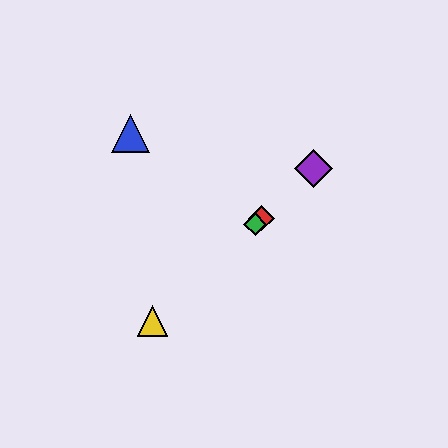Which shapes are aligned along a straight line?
The red diamond, the green diamond, the yellow triangle, the purple diamond are aligned along a straight line.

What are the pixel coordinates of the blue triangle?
The blue triangle is at (131, 133).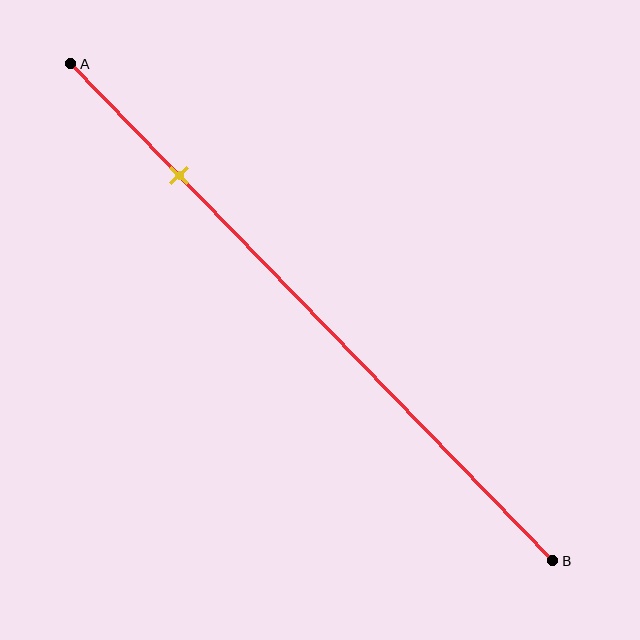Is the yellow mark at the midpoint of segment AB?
No, the mark is at about 20% from A, not at the 50% midpoint.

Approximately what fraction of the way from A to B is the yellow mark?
The yellow mark is approximately 20% of the way from A to B.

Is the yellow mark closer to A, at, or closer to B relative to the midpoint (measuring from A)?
The yellow mark is closer to point A than the midpoint of segment AB.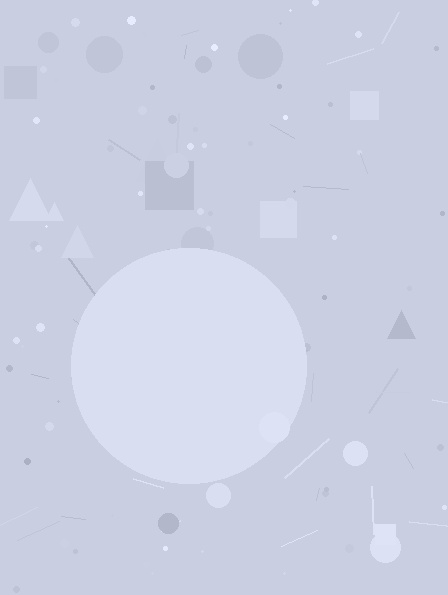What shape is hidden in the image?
A circle is hidden in the image.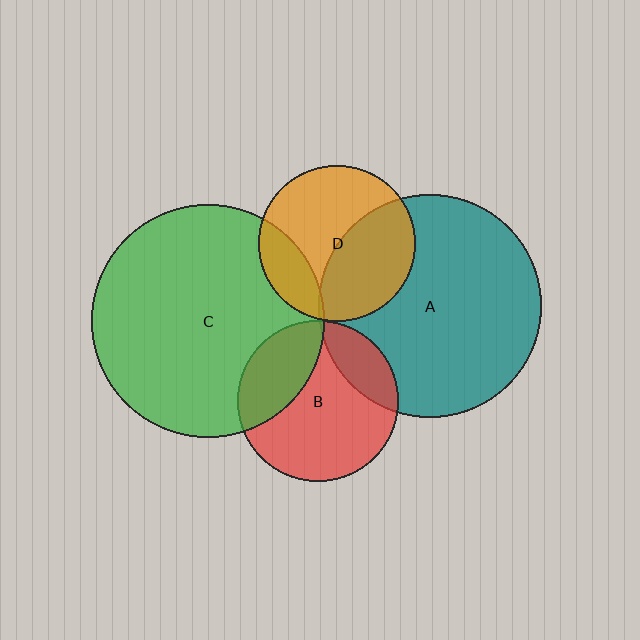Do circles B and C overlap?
Yes.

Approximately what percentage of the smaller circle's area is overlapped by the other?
Approximately 30%.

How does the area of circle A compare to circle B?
Approximately 1.9 times.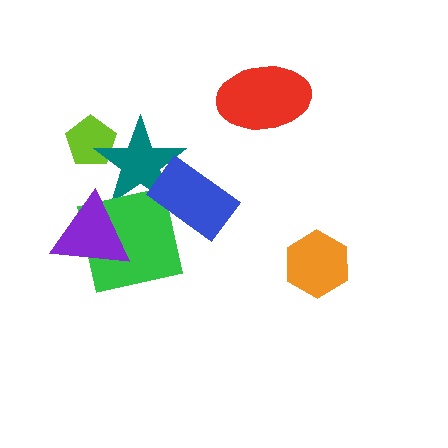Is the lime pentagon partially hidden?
Yes, it is partially covered by another shape.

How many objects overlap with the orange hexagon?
0 objects overlap with the orange hexagon.